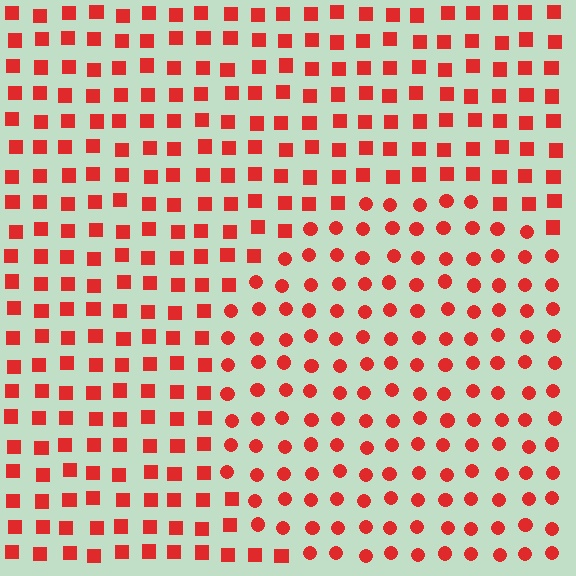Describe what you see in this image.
The image is filled with small red elements arranged in a uniform grid. A circle-shaped region contains circles, while the surrounding area contains squares. The boundary is defined purely by the change in element shape.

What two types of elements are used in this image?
The image uses circles inside the circle region and squares outside it.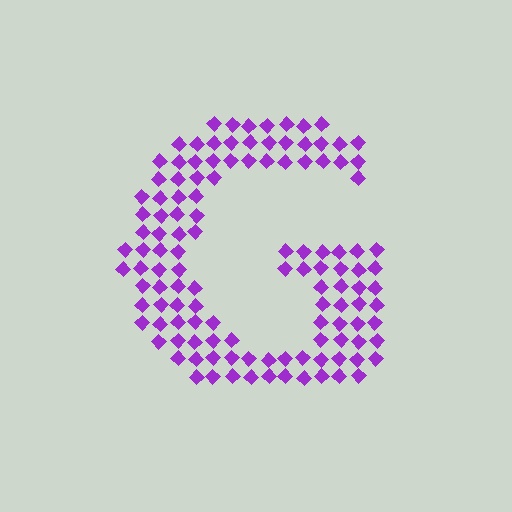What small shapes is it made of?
It is made of small diamonds.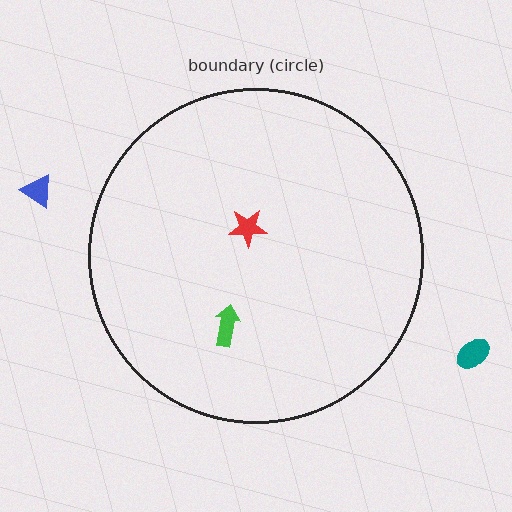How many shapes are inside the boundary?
2 inside, 2 outside.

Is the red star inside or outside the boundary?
Inside.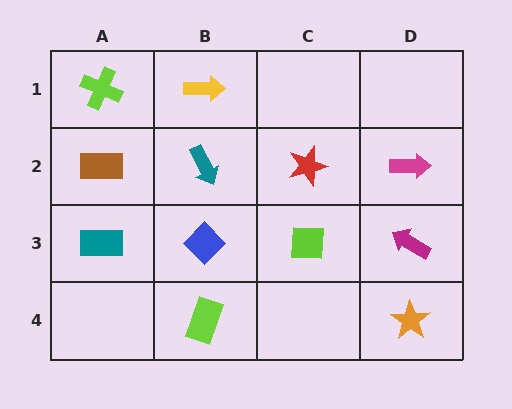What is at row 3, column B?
A blue diamond.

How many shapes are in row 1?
2 shapes.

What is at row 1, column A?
A lime cross.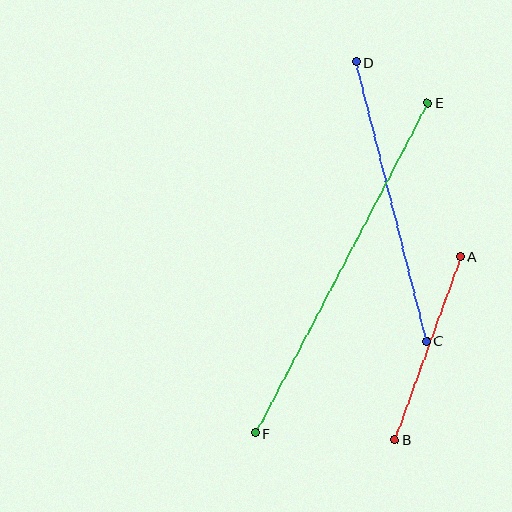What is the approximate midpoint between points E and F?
The midpoint is at approximately (342, 268) pixels.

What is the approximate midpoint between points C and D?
The midpoint is at approximately (391, 202) pixels.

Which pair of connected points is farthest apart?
Points E and F are farthest apart.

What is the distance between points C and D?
The distance is approximately 288 pixels.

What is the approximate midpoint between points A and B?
The midpoint is at approximately (428, 348) pixels.